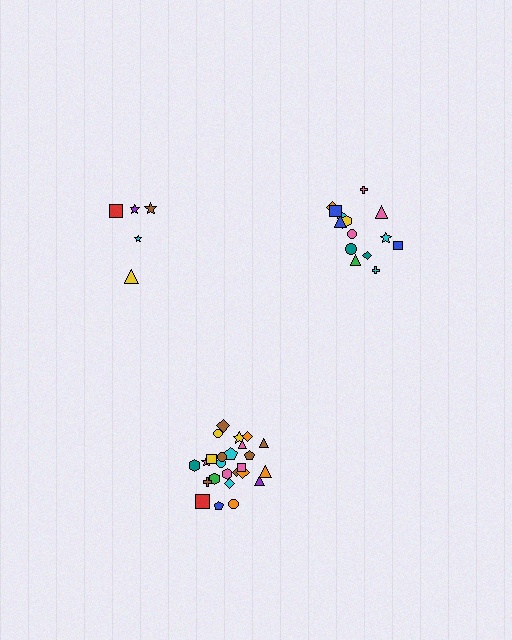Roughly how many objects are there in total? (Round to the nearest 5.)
Roughly 45 objects in total.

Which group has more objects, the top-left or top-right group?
The top-right group.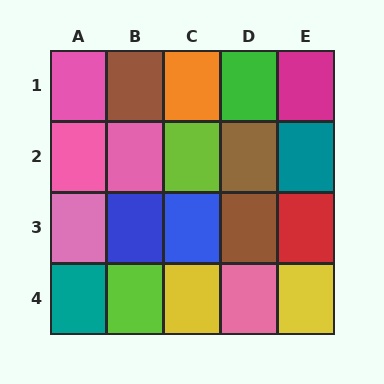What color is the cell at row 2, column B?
Pink.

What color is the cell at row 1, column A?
Pink.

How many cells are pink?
5 cells are pink.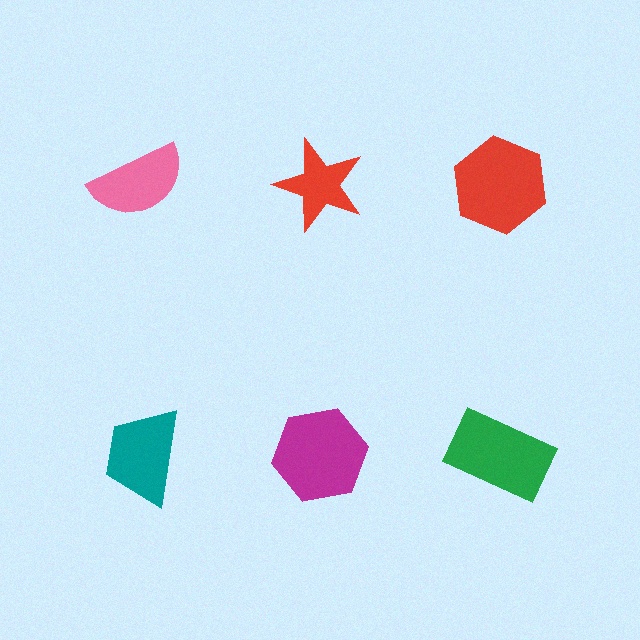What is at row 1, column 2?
A red star.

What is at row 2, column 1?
A teal trapezoid.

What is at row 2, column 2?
A magenta hexagon.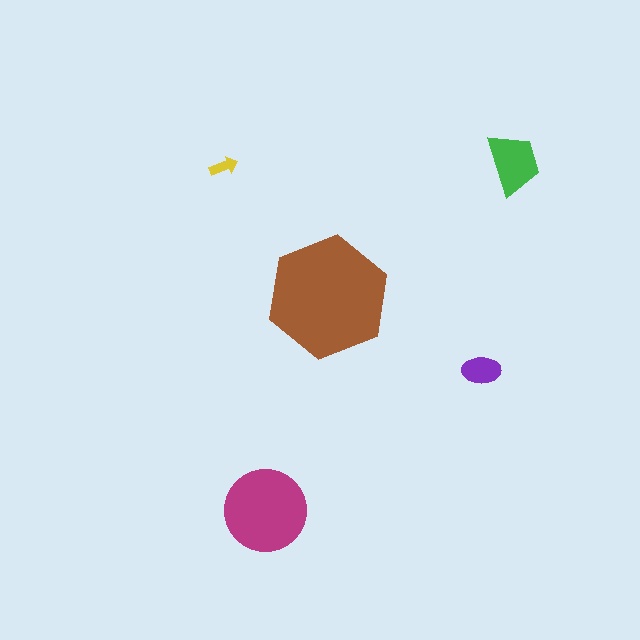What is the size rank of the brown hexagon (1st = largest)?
1st.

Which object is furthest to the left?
The yellow arrow is leftmost.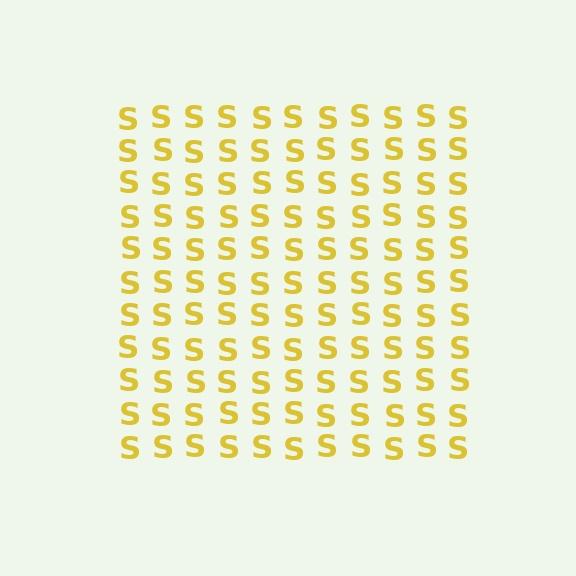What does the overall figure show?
The overall figure shows a square.